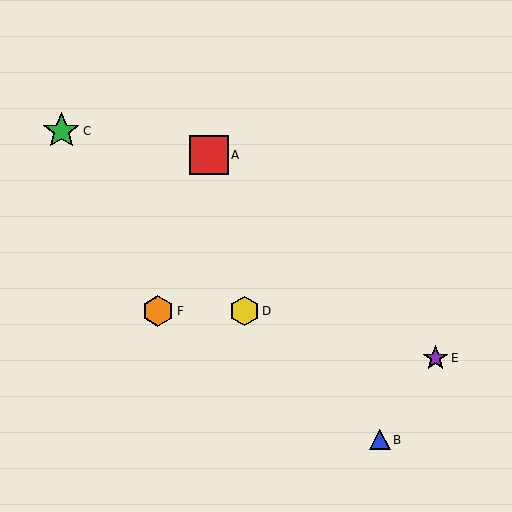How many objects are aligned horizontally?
2 objects (D, F) are aligned horizontally.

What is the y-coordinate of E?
Object E is at y≈358.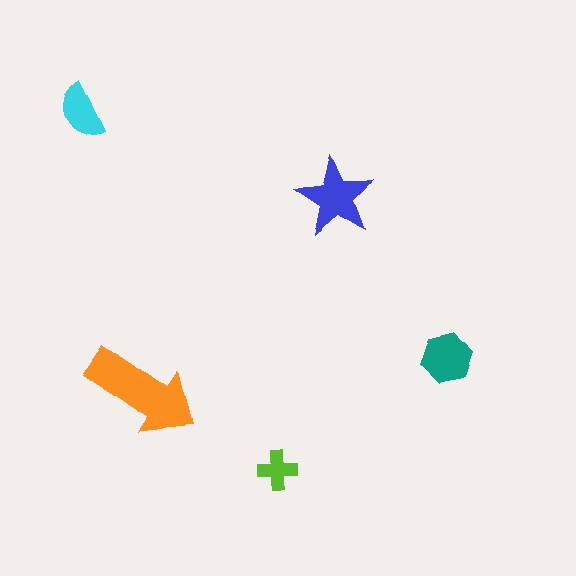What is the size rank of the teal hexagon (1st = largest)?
3rd.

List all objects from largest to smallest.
The orange arrow, the blue star, the teal hexagon, the cyan semicircle, the lime cross.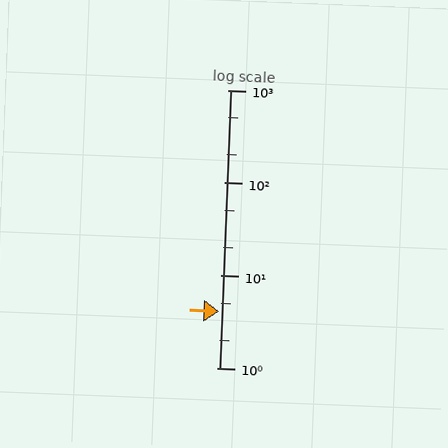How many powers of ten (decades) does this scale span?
The scale spans 3 decades, from 1 to 1000.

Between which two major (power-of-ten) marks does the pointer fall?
The pointer is between 1 and 10.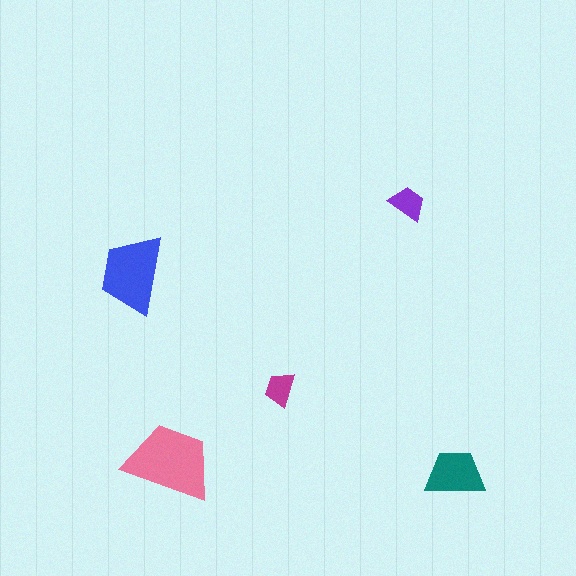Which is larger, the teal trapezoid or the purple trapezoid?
The teal one.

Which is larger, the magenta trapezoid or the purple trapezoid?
The purple one.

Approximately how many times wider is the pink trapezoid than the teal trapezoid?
About 1.5 times wider.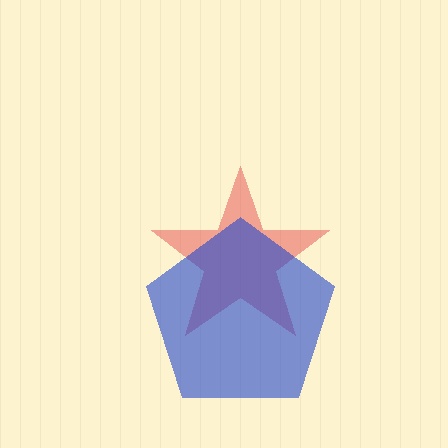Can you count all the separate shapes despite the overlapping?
Yes, there are 2 separate shapes.